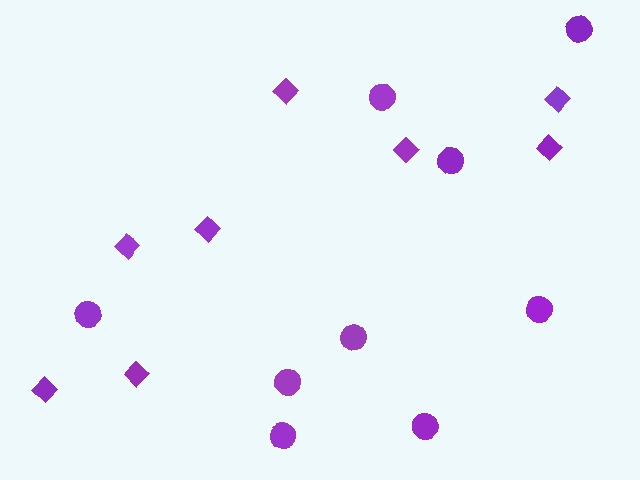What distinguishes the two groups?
There are 2 groups: one group of circles (9) and one group of diamonds (8).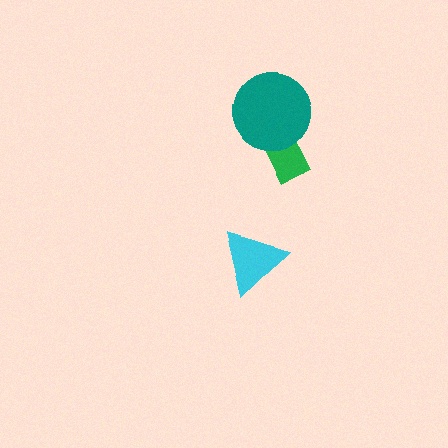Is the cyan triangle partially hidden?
No, no other shape covers it.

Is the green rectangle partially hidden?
Yes, it is partially covered by another shape.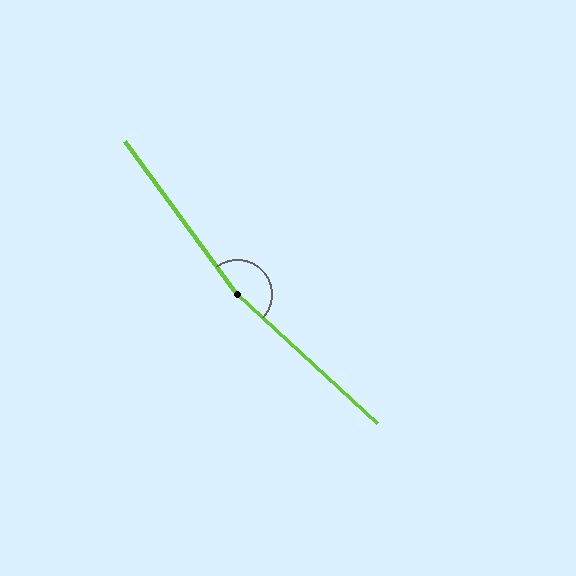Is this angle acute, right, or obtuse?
It is obtuse.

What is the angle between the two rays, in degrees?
Approximately 169 degrees.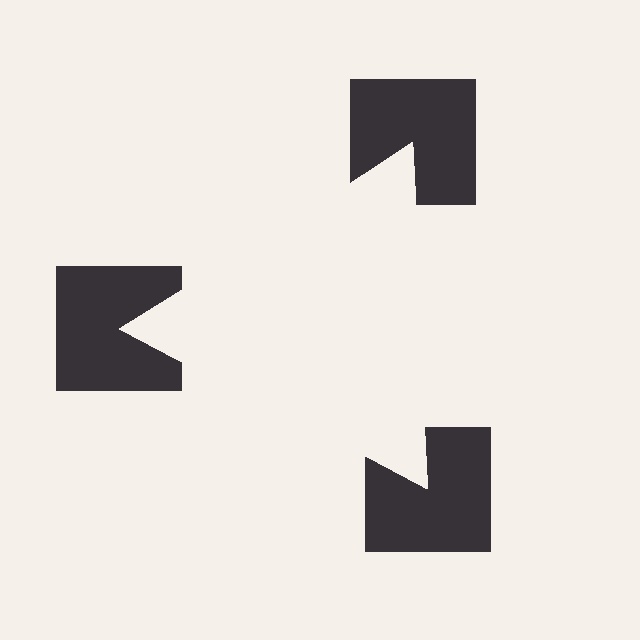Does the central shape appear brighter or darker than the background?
It typically appears slightly brighter than the background, even though no actual brightness change is drawn.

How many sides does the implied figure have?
3 sides.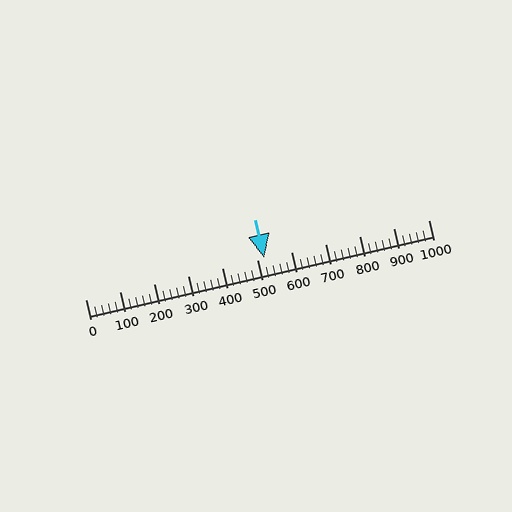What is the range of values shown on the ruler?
The ruler shows values from 0 to 1000.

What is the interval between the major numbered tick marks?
The major tick marks are spaced 100 units apart.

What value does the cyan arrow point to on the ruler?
The cyan arrow points to approximately 520.